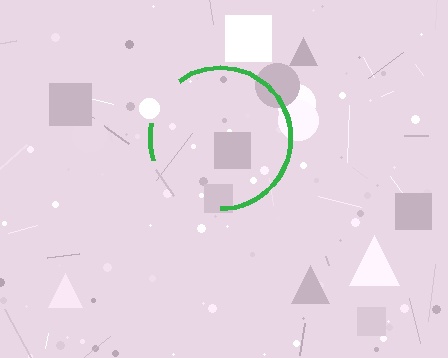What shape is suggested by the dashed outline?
The dashed outline suggests a circle.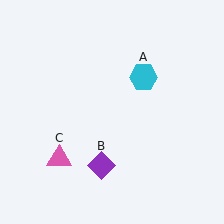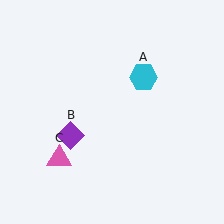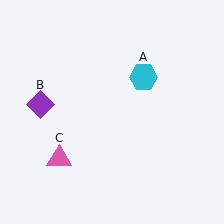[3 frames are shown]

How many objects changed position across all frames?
1 object changed position: purple diamond (object B).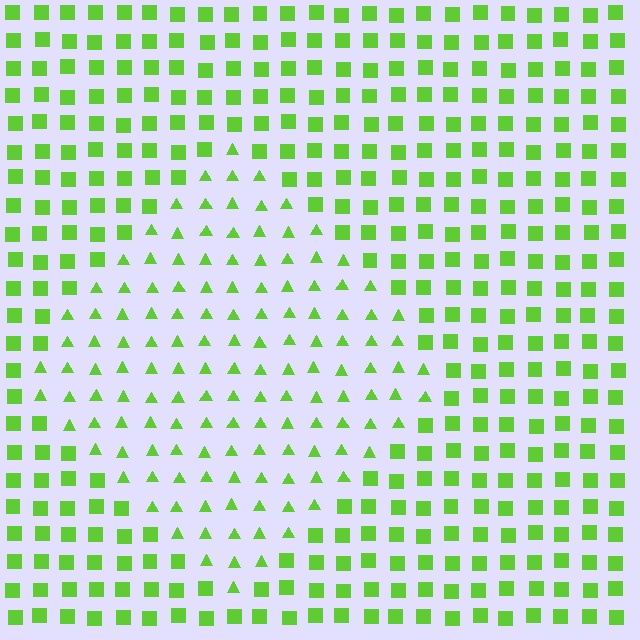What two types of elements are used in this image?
The image uses triangles inside the diamond region and squares outside it.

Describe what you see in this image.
The image is filled with small lime elements arranged in a uniform grid. A diamond-shaped region contains triangles, while the surrounding area contains squares. The boundary is defined purely by the change in element shape.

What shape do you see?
I see a diamond.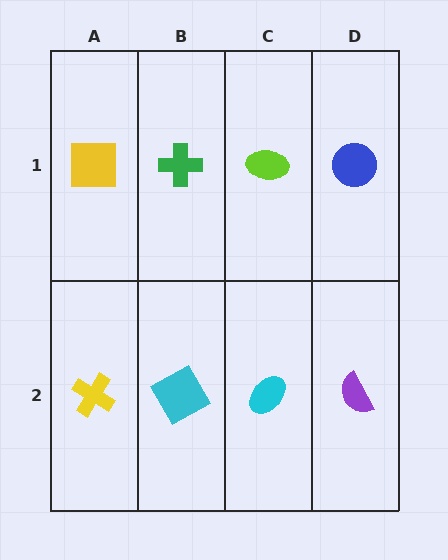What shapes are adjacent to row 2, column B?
A green cross (row 1, column B), a yellow cross (row 2, column A), a cyan ellipse (row 2, column C).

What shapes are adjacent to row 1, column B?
A cyan square (row 2, column B), a yellow square (row 1, column A), a lime ellipse (row 1, column C).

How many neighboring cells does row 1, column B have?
3.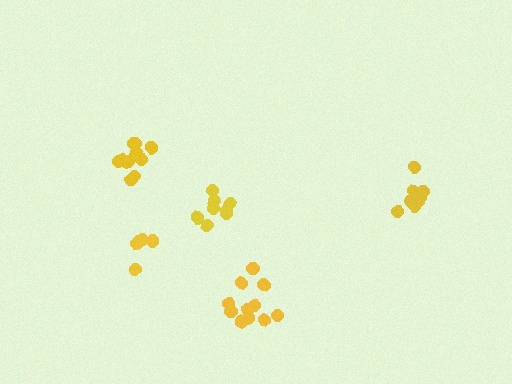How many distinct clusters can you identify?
There are 5 distinct clusters.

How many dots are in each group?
Group 1: 9 dots, Group 2: 8 dots, Group 3: 11 dots, Group 4: 11 dots, Group 5: 5 dots (44 total).